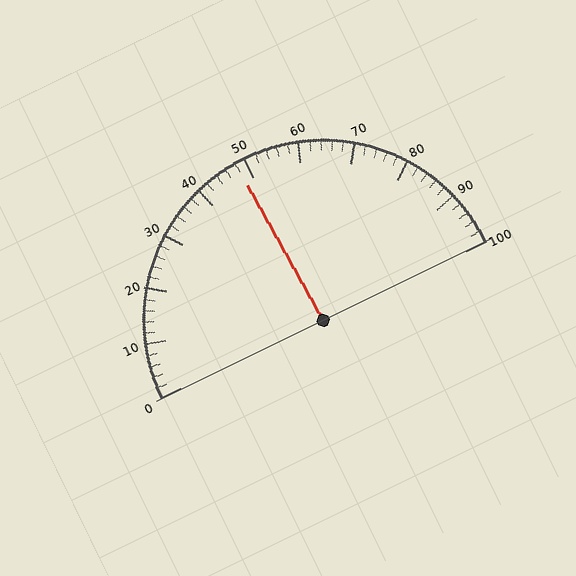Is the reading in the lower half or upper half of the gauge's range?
The reading is in the lower half of the range (0 to 100).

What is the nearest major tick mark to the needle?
The nearest major tick mark is 50.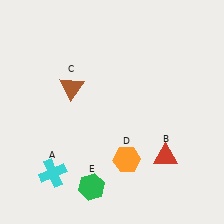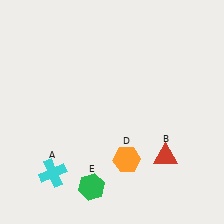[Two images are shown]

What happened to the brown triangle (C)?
The brown triangle (C) was removed in Image 2. It was in the top-left area of Image 1.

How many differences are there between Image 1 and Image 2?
There is 1 difference between the two images.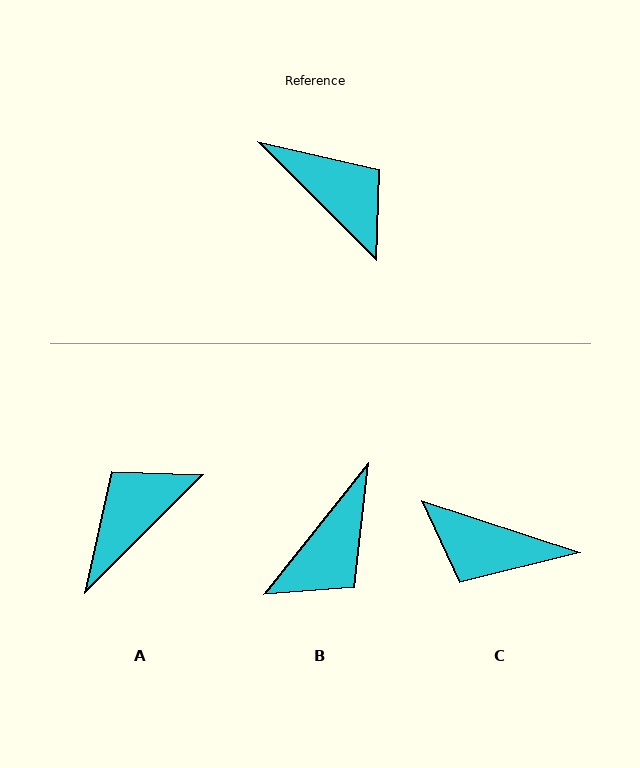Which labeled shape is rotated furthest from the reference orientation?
C, about 153 degrees away.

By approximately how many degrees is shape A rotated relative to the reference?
Approximately 90 degrees counter-clockwise.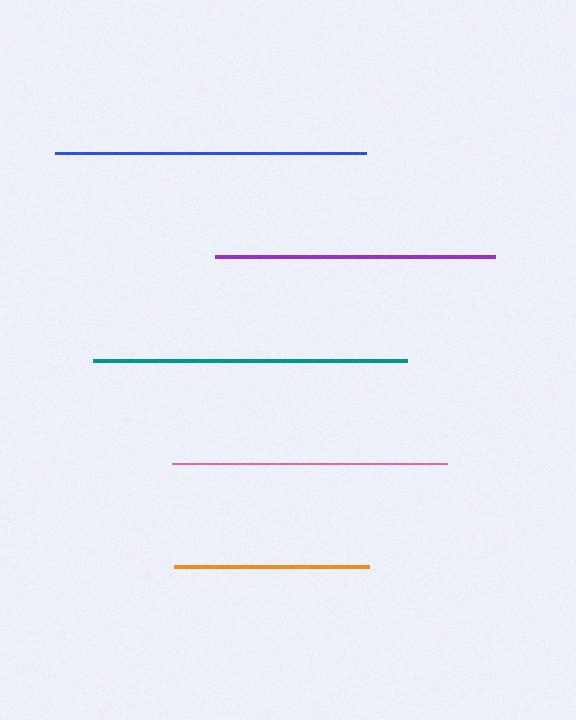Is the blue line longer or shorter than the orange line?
The blue line is longer than the orange line.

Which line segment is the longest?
The teal line is the longest at approximately 314 pixels.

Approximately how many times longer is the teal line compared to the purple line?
The teal line is approximately 1.1 times the length of the purple line.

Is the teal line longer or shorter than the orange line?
The teal line is longer than the orange line.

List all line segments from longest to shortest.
From longest to shortest: teal, blue, purple, pink, orange.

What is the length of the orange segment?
The orange segment is approximately 195 pixels long.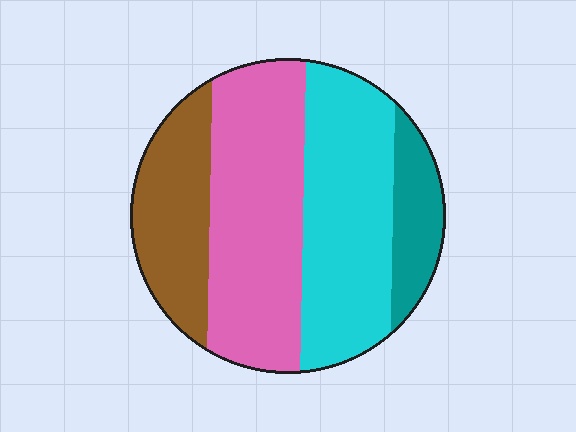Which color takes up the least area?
Teal, at roughly 10%.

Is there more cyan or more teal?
Cyan.